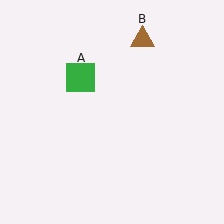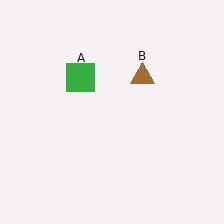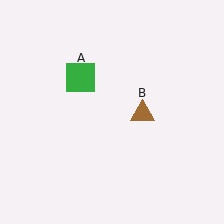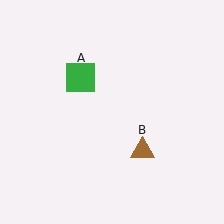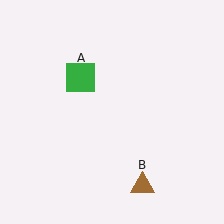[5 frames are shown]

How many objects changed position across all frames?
1 object changed position: brown triangle (object B).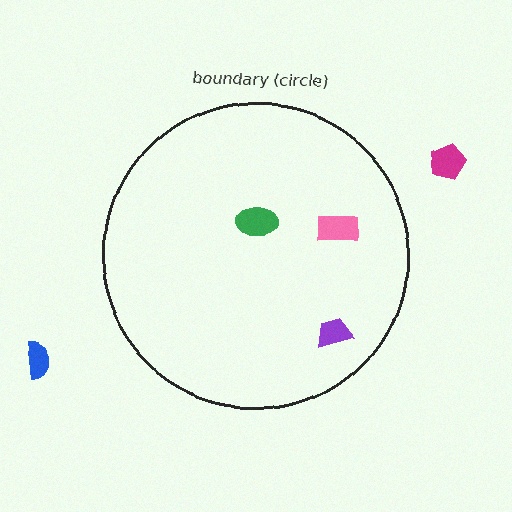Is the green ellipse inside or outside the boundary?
Inside.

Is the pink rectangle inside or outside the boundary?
Inside.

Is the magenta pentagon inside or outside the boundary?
Outside.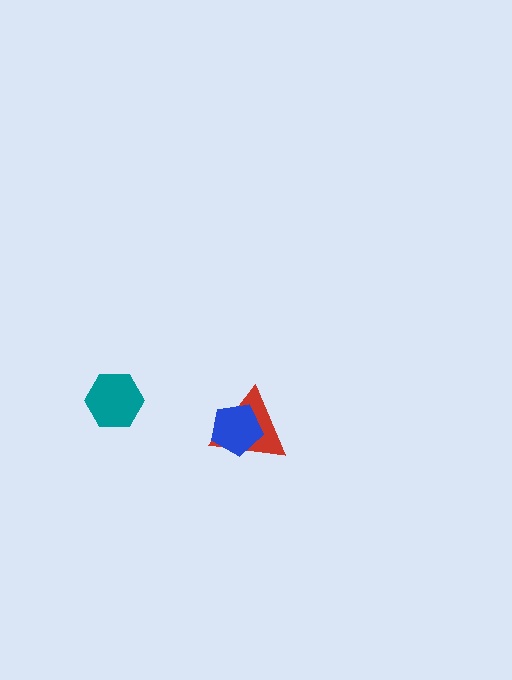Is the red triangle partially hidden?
Yes, it is partially covered by another shape.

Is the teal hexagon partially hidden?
No, no other shape covers it.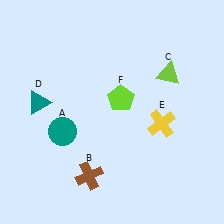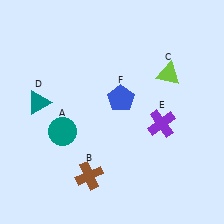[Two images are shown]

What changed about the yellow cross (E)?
In Image 1, E is yellow. In Image 2, it changed to purple.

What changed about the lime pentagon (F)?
In Image 1, F is lime. In Image 2, it changed to blue.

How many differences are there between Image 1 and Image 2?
There are 2 differences between the two images.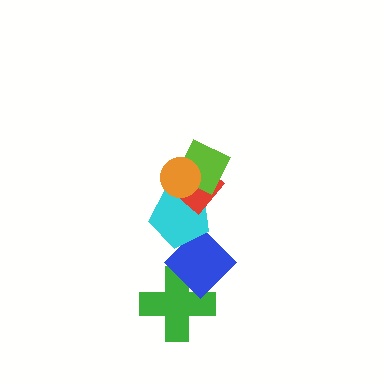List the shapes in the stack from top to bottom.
From top to bottom: the orange circle, the lime diamond, the red diamond, the cyan pentagon, the blue diamond, the green cross.